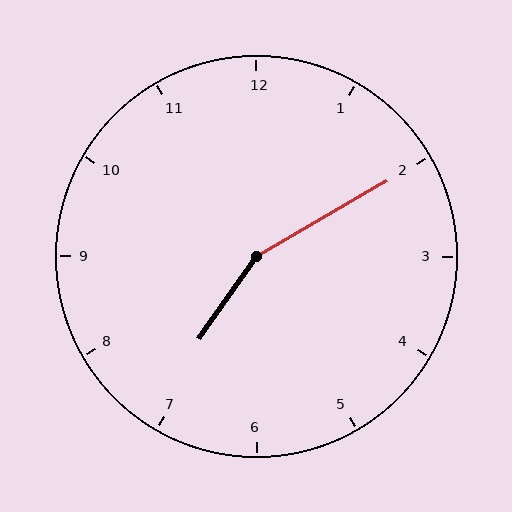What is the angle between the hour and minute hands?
Approximately 155 degrees.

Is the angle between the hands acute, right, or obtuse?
It is obtuse.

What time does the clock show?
7:10.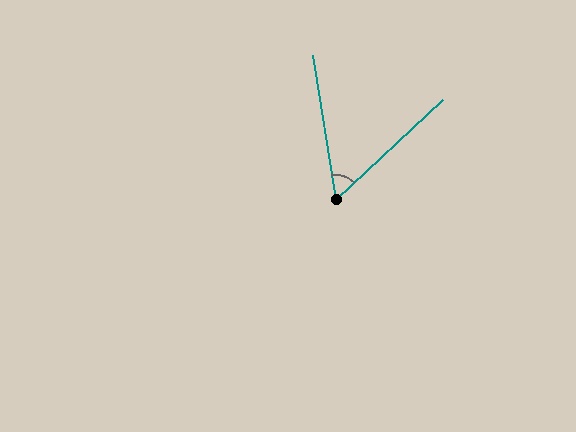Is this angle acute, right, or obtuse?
It is acute.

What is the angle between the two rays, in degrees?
Approximately 56 degrees.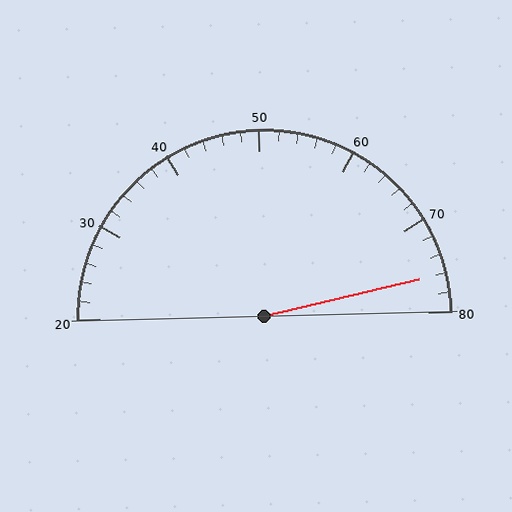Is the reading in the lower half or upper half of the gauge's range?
The reading is in the upper half of the range (20 to 80).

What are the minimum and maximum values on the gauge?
The gauge ranges from 20 to 80.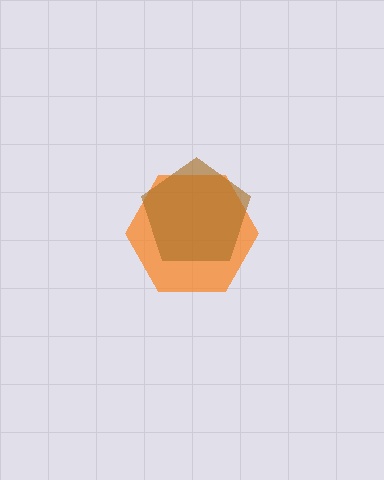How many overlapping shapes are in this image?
There are 2 overlapping shapes in the image.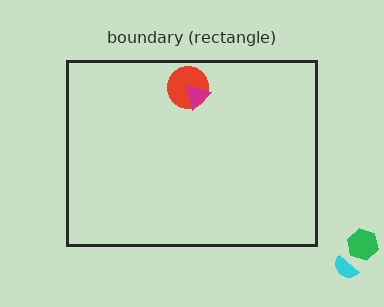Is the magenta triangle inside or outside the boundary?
Inside.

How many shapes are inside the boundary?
2 inside, 2 outside.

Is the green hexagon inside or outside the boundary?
Outside.